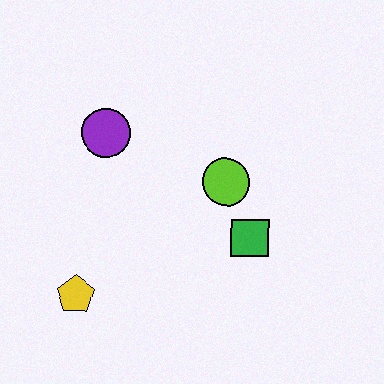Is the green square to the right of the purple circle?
Yes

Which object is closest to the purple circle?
The lime circle is closest to the purple circle.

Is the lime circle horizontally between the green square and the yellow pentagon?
Yes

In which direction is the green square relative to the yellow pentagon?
The green square is to the right of the yellow pentagon.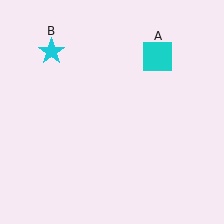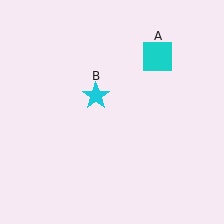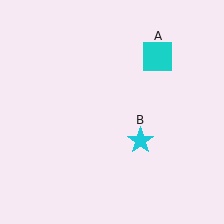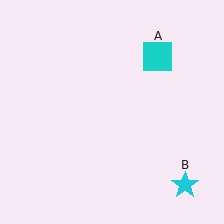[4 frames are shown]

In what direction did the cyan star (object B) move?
The cyan star (object B) moved down and to the right.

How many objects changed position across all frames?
1 object changed position: cyan star (object B).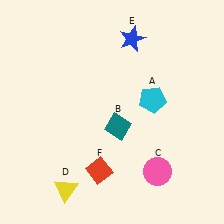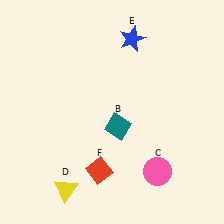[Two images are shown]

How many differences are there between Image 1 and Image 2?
There is 1 difference between the two images.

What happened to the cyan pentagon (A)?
The cyan pentagon (A) was removed in Image 2. It was in the top-right area of Image 1.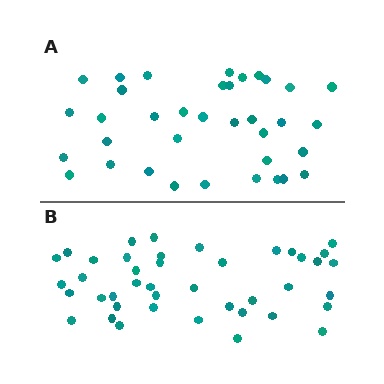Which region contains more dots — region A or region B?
Region B (the bottom region) has more dots.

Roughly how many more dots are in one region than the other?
Region B has about 6 more dots than region A.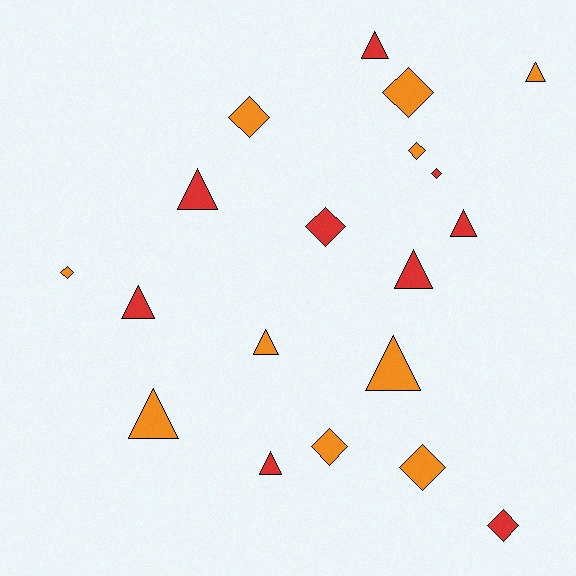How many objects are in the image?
There are 19 objects.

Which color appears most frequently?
Orange, with 10 objects.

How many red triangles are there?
There are 6 red triangles.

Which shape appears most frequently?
Triangle, with 10 objects.